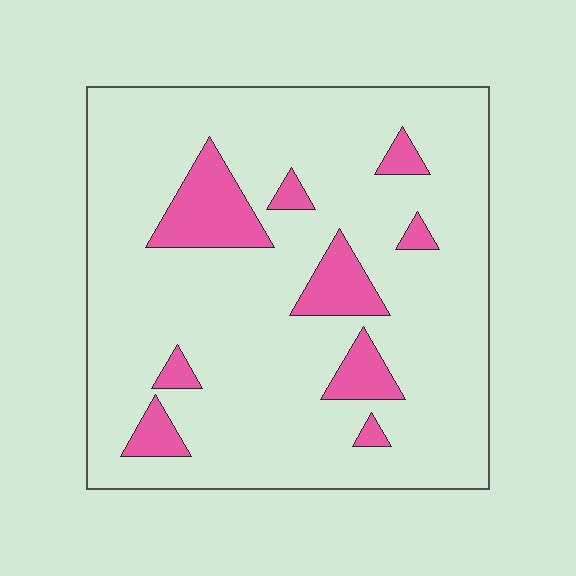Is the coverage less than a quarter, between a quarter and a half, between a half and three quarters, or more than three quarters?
Less than a quarter.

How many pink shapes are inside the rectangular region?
9.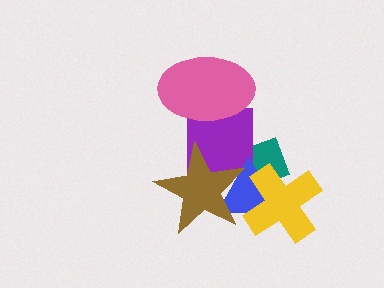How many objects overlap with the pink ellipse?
1 object overlaps with the pink ellipse.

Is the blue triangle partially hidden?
Yes, it is partially covered by another shape.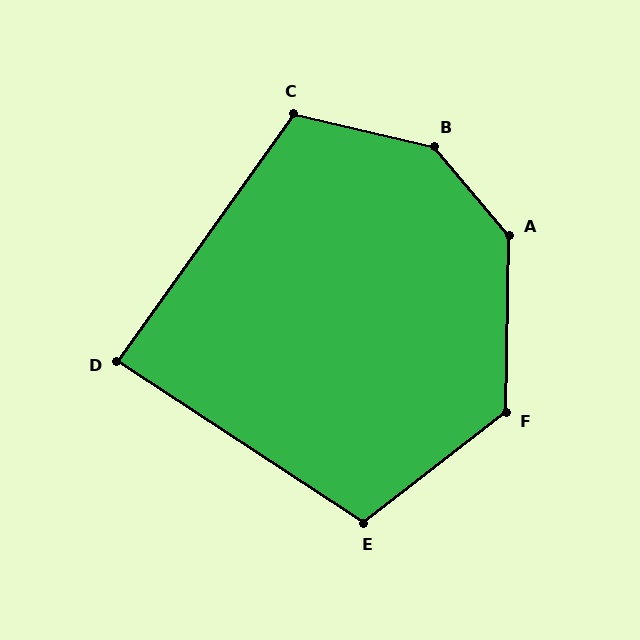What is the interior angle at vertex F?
Approximately 129 degrees (obtuse).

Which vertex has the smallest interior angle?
D, at approximately 88 degrees.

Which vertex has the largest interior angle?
B, at approximately 143 degrees.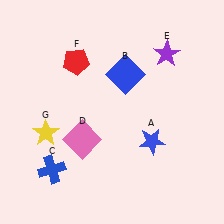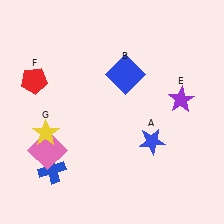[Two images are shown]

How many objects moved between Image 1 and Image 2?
3 objects moved between the two images.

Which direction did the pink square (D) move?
The pink square (D) moved left.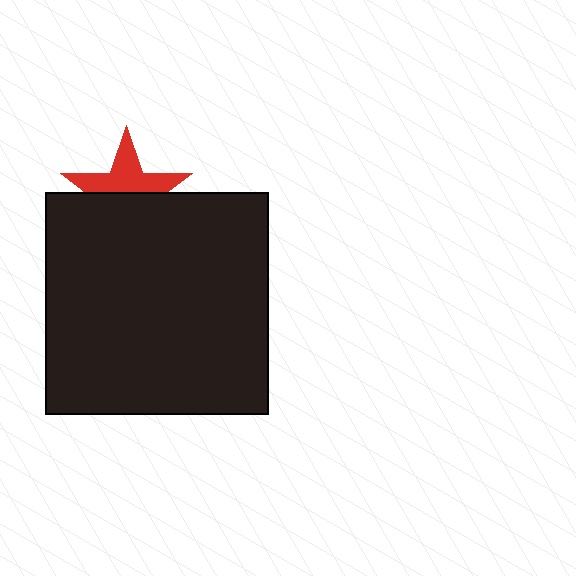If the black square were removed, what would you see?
You would see the complete red star.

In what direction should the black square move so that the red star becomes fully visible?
The black square should move down. That is the shortest direction to clear the overlap and leave the red star fully visible.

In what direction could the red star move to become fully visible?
The red star could move up. That would shift it out from behind the black square entirely.